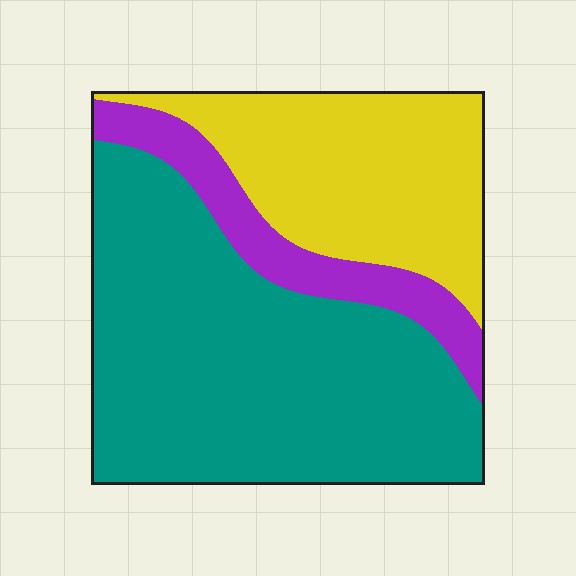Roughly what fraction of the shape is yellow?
Yellow covers around 30% of the shape.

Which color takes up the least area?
Purple, at roughly 15%.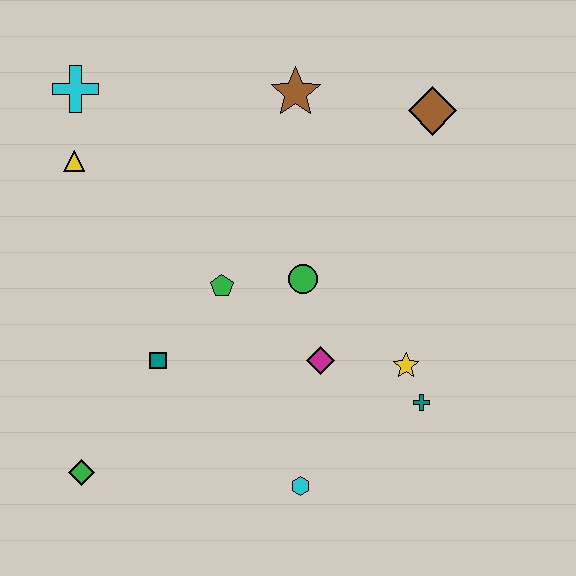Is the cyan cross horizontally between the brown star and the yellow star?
No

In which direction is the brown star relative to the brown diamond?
The brown star is to the left of the brown diamond.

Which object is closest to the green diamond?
The teal square is closest to the green diamond.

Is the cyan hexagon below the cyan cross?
Yes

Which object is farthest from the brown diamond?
The green diamond is farthest from the brown diamond.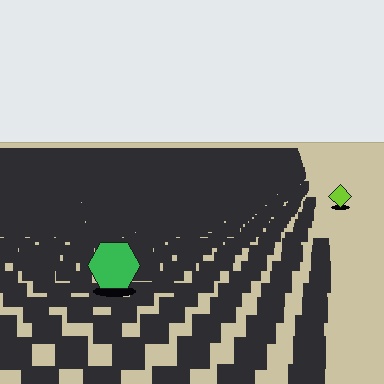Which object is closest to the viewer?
The green hexagon is closest. The texture marks near it are larger and more spread out.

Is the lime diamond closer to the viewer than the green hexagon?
No. The green hexagon is closer — you can tell from the texture gradient: the ground texture is coarser near it.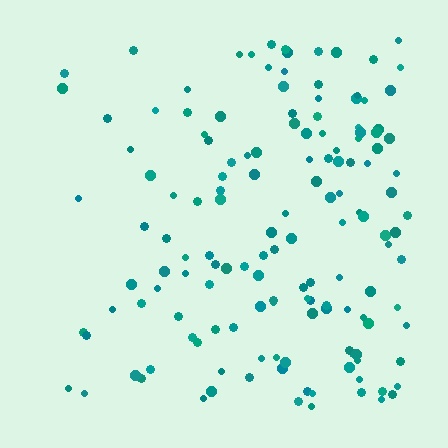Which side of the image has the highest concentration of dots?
The right.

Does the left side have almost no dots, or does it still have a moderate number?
Still a moderate number, just noticeably fewer than the right.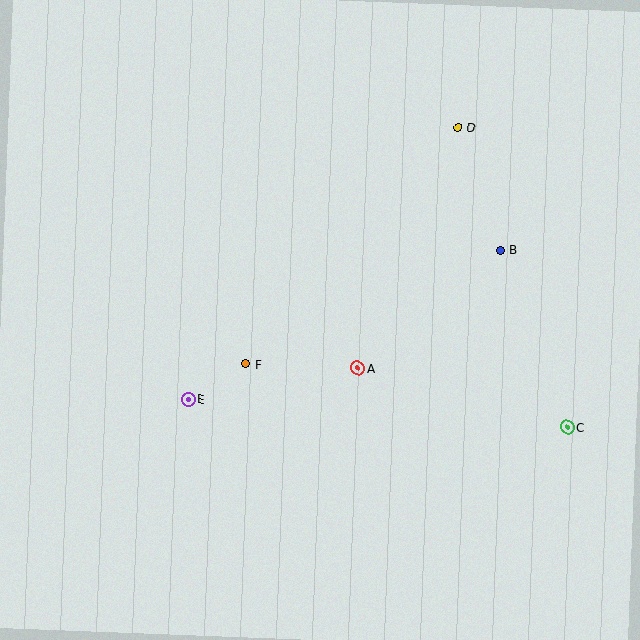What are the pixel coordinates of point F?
Point F is at (246, 364).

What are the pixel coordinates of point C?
Point C is at (567, 427).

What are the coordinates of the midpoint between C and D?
The midpoint between C and D is at (513, 277).